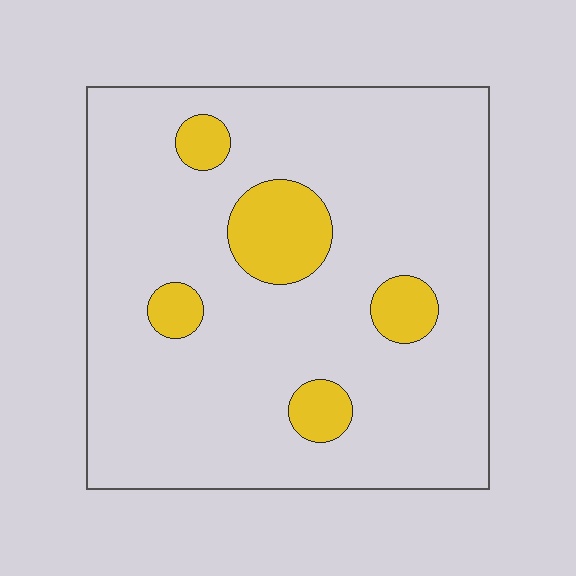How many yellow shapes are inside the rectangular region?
5.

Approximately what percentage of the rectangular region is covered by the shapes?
Approximately 15%.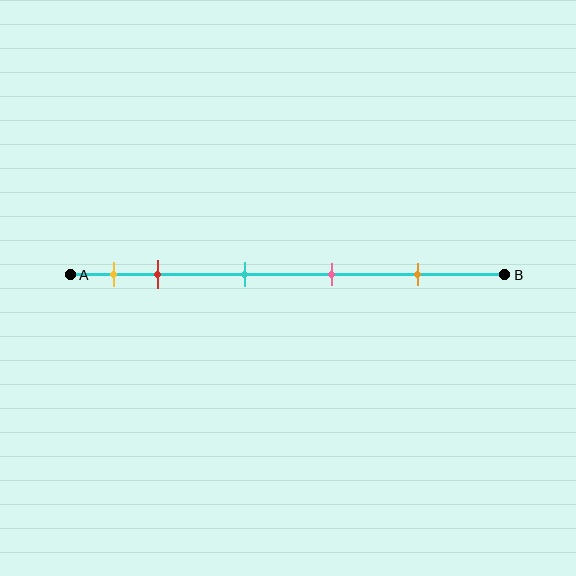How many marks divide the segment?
There are 5 marks dividing the segment.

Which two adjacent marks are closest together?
The yellow and red marks are the closest adjacent pair.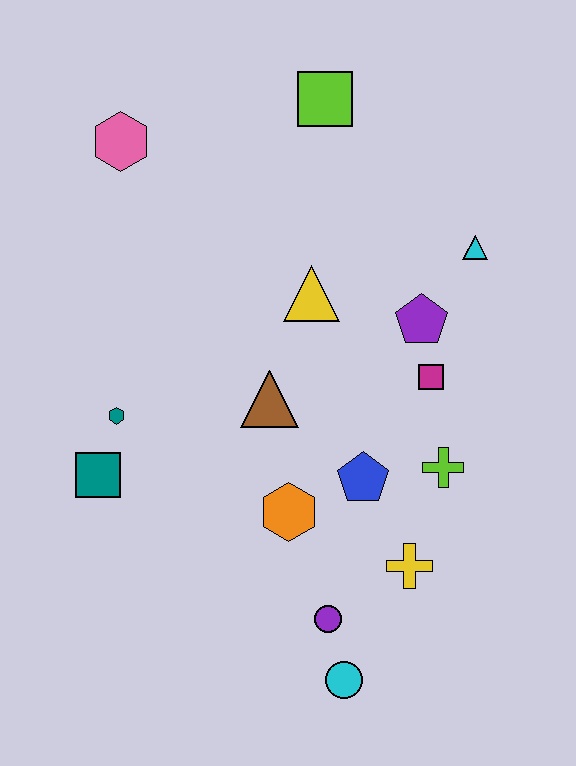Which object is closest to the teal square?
The teal hexagon is closest to the teal square.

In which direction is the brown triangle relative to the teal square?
The brown triangle is to the right of the teal square.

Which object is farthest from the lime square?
The cyan circle is farthest from the lime square.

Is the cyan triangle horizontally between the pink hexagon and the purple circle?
No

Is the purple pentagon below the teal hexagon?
No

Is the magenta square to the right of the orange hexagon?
Yes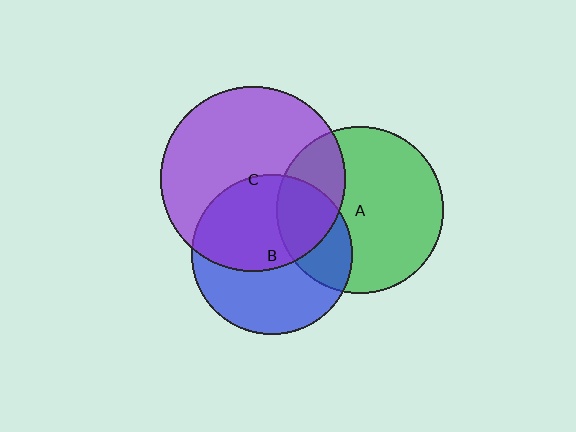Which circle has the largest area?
Circle C (purple).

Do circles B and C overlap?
Yes.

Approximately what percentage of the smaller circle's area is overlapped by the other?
Approximately 50%.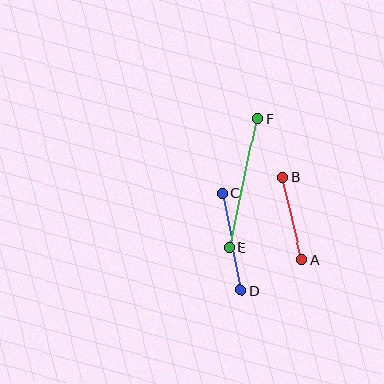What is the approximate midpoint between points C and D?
The midpoint is at approximately (231, 242) pixels.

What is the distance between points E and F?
The distance is approximately 132 pixels.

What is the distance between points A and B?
The distance is approximately 85 pixels.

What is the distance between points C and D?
The distance is approximately 98 pixels.